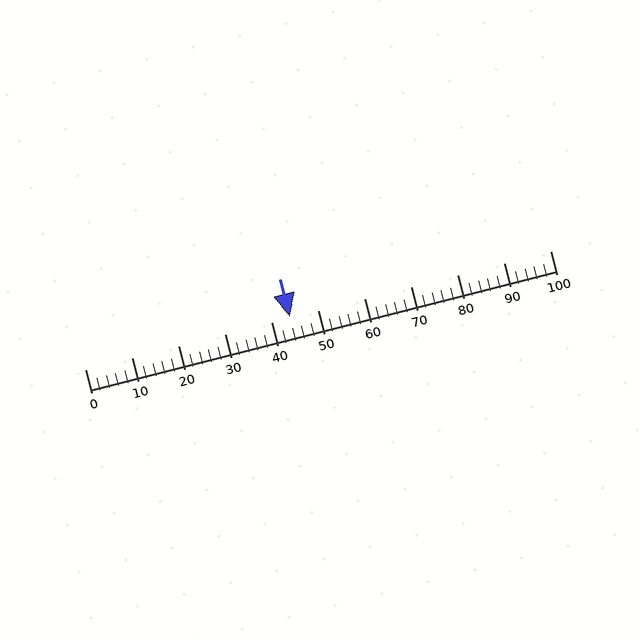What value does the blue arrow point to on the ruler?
The blue arrow points to approximately 44.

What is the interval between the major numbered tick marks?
The major tick marks are spaced 10 units apart.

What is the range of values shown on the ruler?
The ruler shows values from 0 to 100.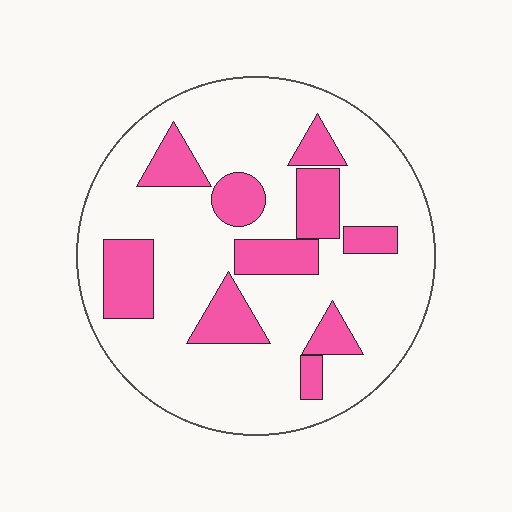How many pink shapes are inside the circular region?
10.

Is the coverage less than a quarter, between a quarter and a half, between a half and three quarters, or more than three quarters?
Less than a quarter.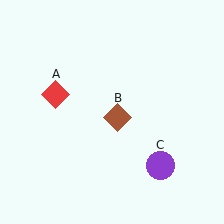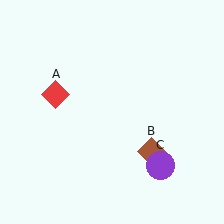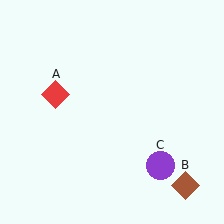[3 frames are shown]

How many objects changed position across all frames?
1 object changed position: brown diamond (object B).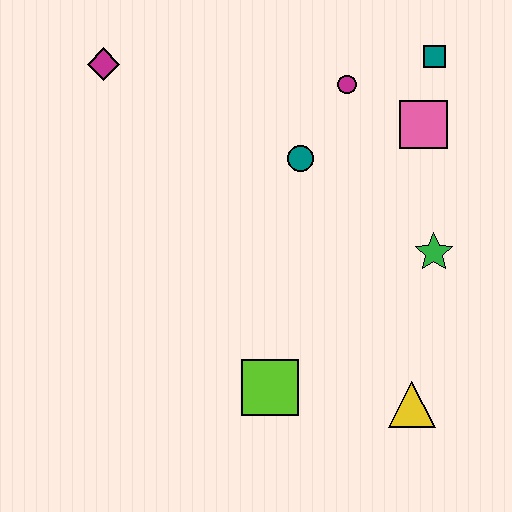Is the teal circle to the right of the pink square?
No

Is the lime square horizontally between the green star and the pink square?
No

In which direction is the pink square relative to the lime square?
The pink square is above the lime square.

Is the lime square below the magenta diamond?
Yes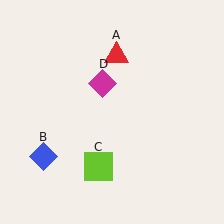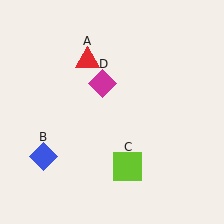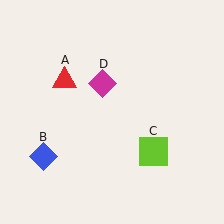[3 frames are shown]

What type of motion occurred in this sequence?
The red triangle (object A), lime square (object C) rotated counterclockwise around the center of the scene.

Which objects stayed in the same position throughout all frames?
Blue diamond (object B) and magenta diamond (object D) remained stationary.